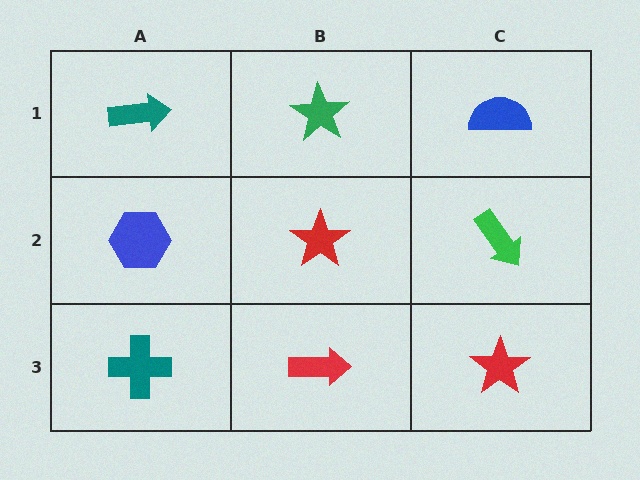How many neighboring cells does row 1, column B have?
3.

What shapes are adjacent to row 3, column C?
A green arrow (row 2, column C), a red arrow (row 3, column B).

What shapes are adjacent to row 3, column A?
A blue hexagon (row 2, column A), a red arrow (row 3, column B).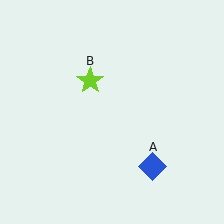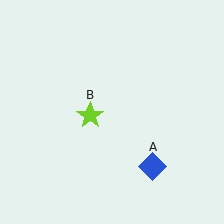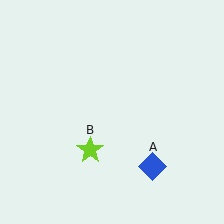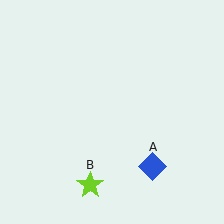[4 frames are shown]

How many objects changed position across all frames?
1 object changed position: lime star (object B).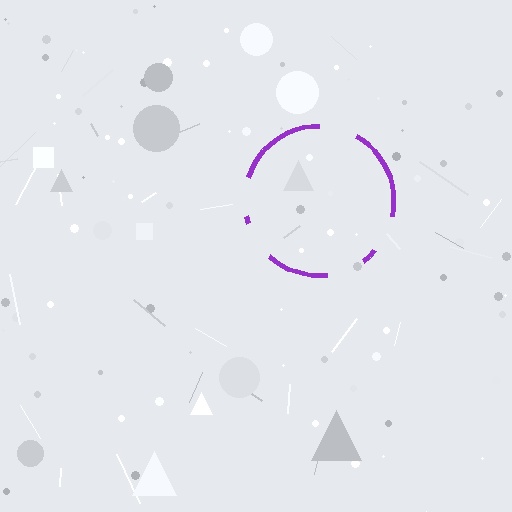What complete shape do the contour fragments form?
The contour fragments form a circle.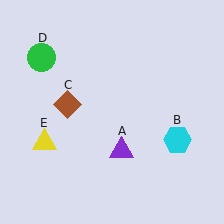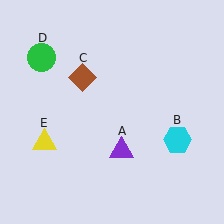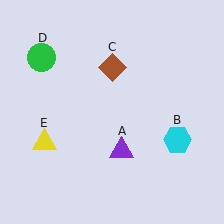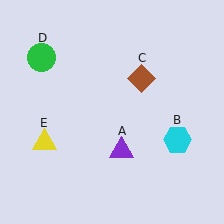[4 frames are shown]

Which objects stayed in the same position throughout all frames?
Purple triangle (object A) and cyan hexagon (object B) and green circle (object D) and yellow triangle (object E) remained stationary.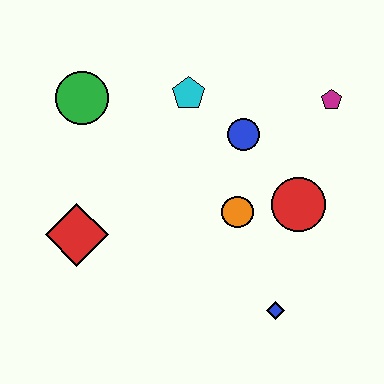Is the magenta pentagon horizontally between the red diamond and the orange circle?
No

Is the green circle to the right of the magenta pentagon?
No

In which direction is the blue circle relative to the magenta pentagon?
The blue circle is to the left of the magenta pentagon.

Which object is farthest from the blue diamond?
The green circle is farthest from the blue diamond.